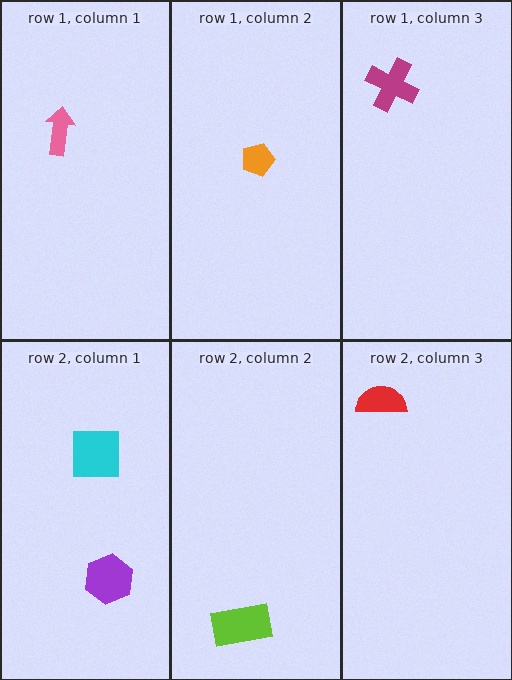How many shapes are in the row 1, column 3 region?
1.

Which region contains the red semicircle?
The row 2, column 3 region.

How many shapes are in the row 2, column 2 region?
1.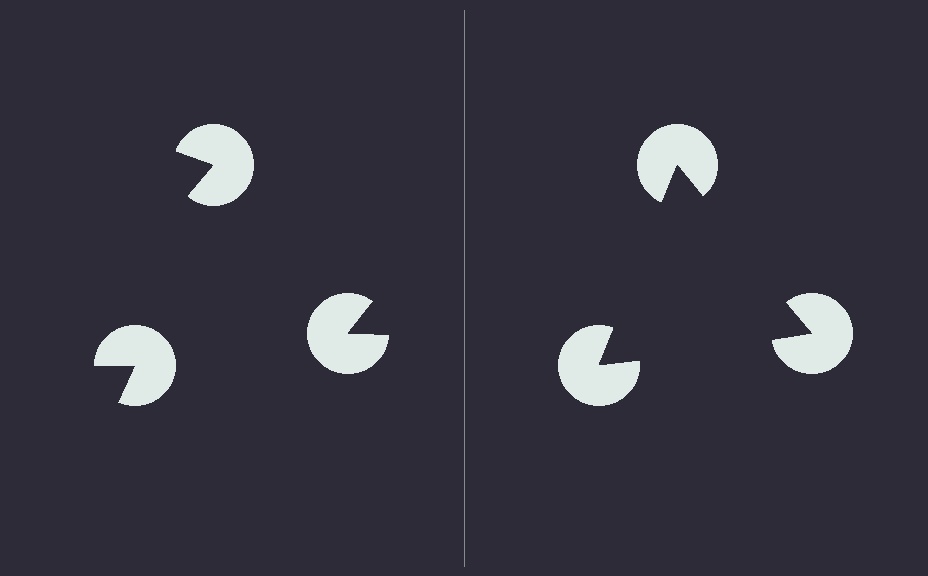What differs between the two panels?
The pac-man discs are positioned identically on both sides; only the wedge orientations differ. On the right they align to a triangle; on the left they are misaligned.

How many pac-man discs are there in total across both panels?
6 — 3 on each side.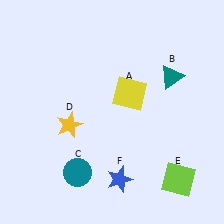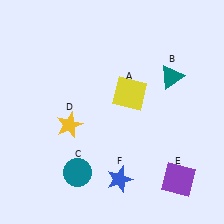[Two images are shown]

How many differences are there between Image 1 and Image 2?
There is 1 difference between the two images.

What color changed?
The square (E) changed from lime in Image 1 to purple in Image 2.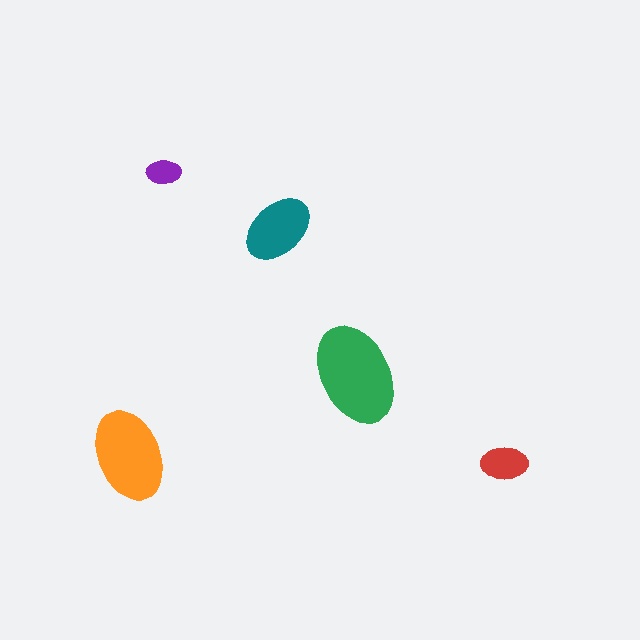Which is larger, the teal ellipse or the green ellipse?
The green one.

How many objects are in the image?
There are 5 objects in the image.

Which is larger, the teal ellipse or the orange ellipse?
The orange one.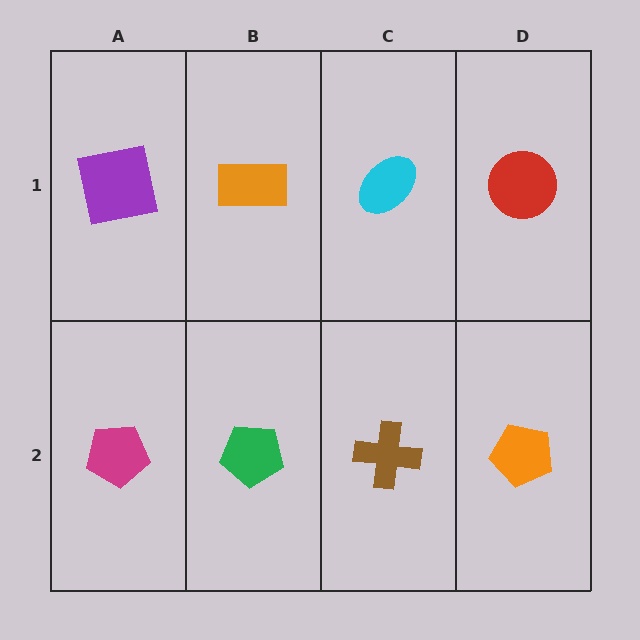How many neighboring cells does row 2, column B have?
3.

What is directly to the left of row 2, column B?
A magenta pentagon.